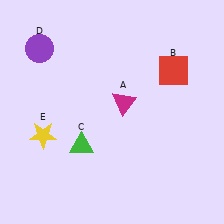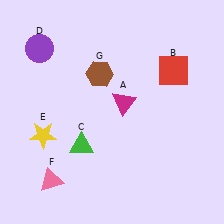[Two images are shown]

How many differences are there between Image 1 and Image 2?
There are 2 differences between the two images.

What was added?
A pink triangle (F), a brown hexagon (G) were added in Image 2.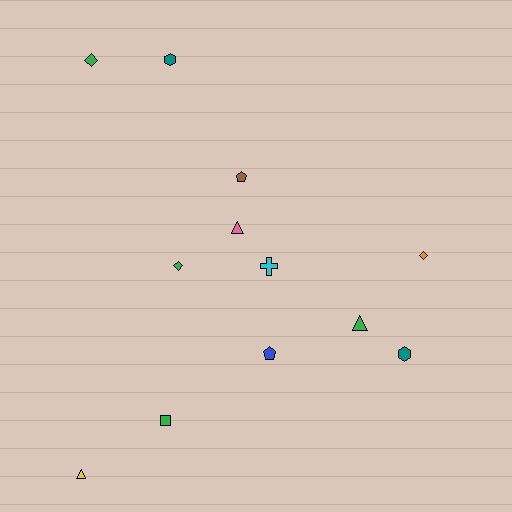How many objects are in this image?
There are 12 objects.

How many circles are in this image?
There are no circles.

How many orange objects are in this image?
There is 1 orange object.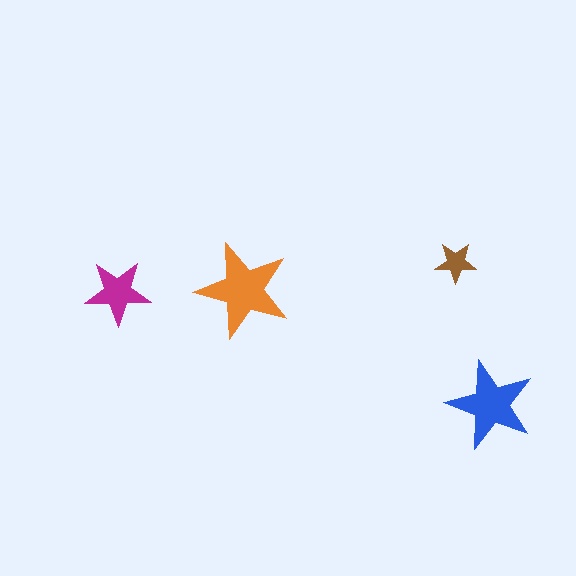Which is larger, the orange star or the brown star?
The orange one.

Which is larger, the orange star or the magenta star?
The orange one.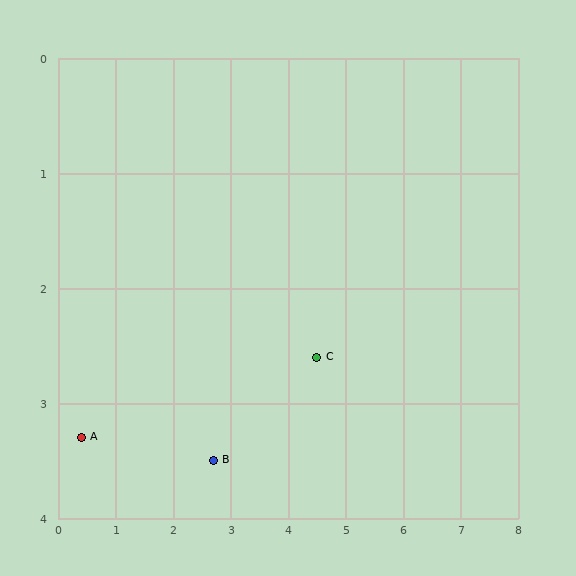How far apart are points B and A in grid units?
Points B and A are about 2.3 grid units apart.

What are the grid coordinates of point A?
Point A is at approximately (0.4, 3.3).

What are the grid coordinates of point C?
Point C is at approximately (4.5, 2.6).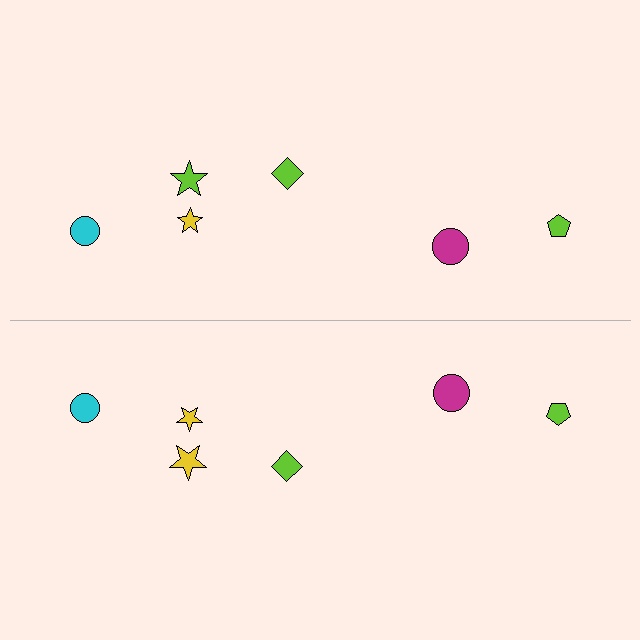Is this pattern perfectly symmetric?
No, the pattern is not perfectly symmetric. The yellow star on the bottom side breaks the symmetry — its mirror counterpart is lime.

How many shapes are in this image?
There are 12 shapes in this image.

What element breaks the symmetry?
The yellow star on the bottom side breaks the symmetry — its mirror counterpart is lime.